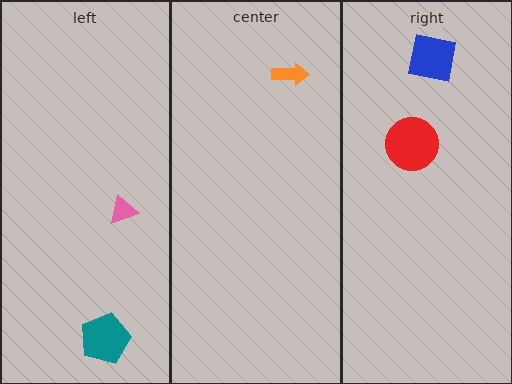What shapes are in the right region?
The red circle, the blue square.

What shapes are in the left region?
The pink triangle, the teal pentagon.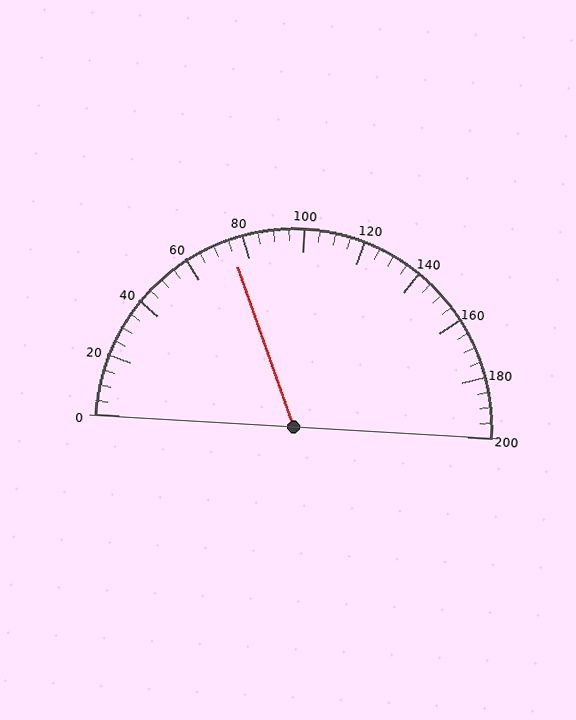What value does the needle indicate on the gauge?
The needle indicates approximately 75.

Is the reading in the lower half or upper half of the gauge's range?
The reading is in the lower half of the range (0 to 200).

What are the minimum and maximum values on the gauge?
The gauge ranges from 0 to 200.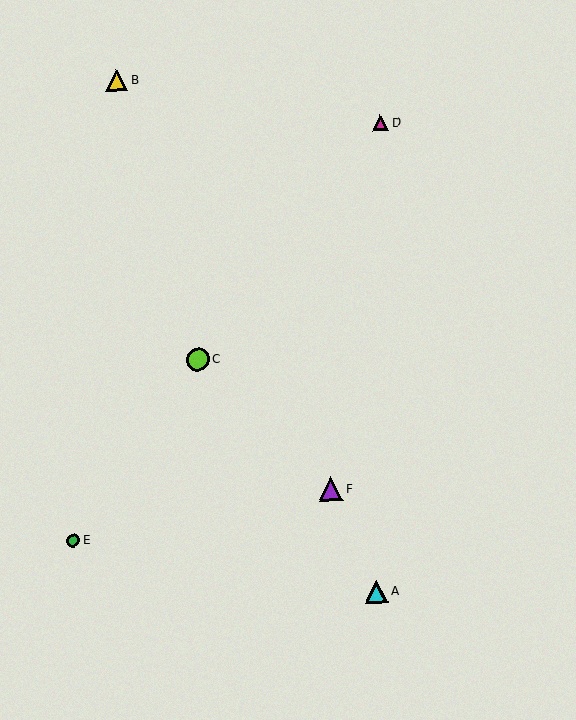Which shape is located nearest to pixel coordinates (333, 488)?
The purple triangle (labeled F) at (331, 489) is nearest to that location.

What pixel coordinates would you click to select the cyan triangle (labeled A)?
Click at (376, 592) to select the cyan triangle A.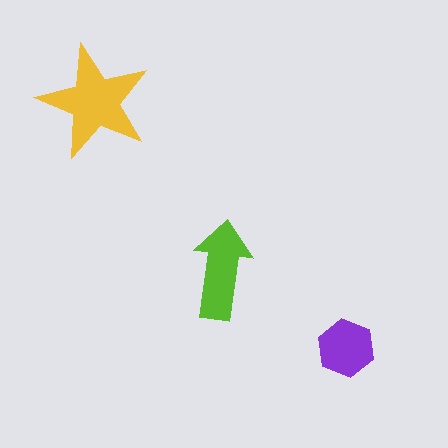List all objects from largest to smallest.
The yellow star, the lime arrow, the purple hexagon.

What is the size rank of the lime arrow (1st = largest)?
2nd.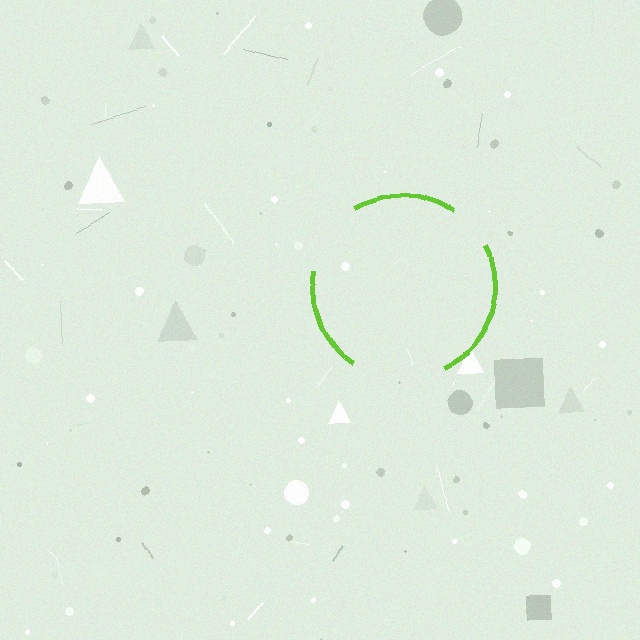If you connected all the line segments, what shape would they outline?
They would outline a circle.